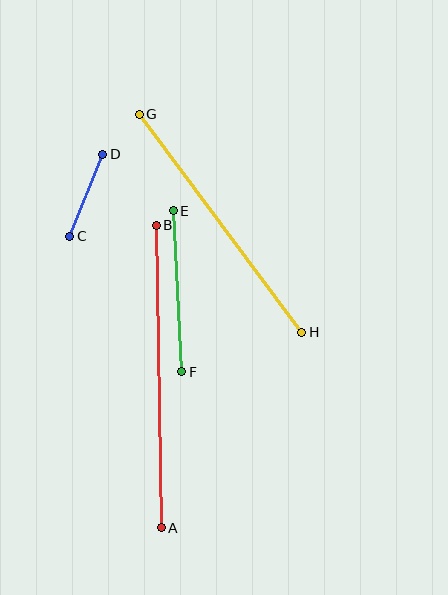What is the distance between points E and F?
The distance is approximately 161 pixels.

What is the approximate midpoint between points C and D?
The midpoint is at approximately (86, 195) pixels.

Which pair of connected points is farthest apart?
Points A and B are farthest apart.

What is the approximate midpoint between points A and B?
The midpoint is at approximately (159, 376) pixels.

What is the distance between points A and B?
The distance is approximately 303 pixels.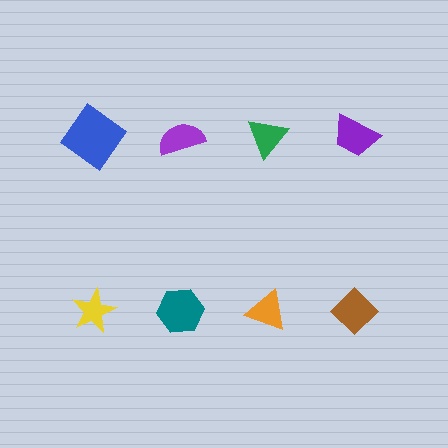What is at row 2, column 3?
An orange triangle.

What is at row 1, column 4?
A purple trapezoid.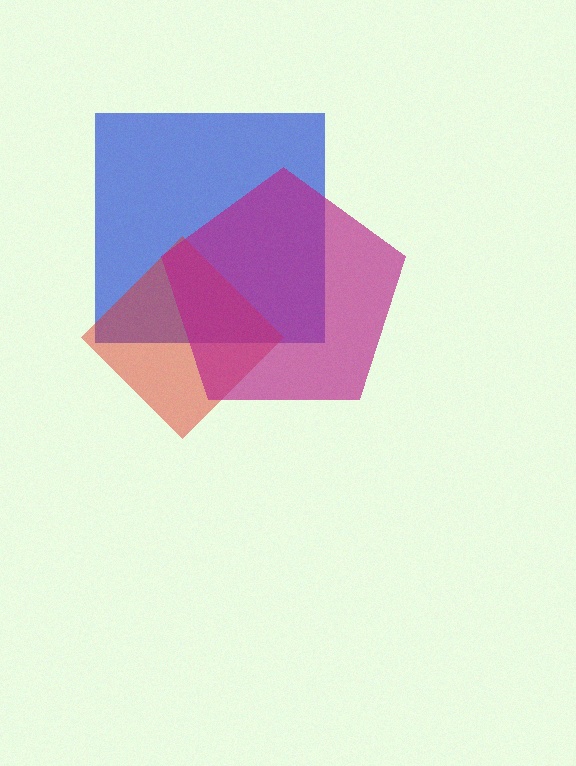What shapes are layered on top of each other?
The layered shapes are: a blue square, a red diamond, a magenta pentagon.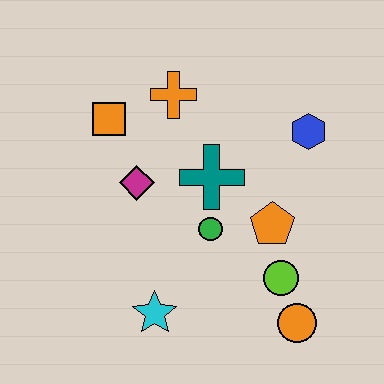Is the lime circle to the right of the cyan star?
Yes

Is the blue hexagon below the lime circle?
No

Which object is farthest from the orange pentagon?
The orange square is farthest from the orange pentagon.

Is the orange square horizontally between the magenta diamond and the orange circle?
No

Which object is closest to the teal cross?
The green circle is closest to the teal cross.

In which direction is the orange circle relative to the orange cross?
The orange circle is below the orange cross.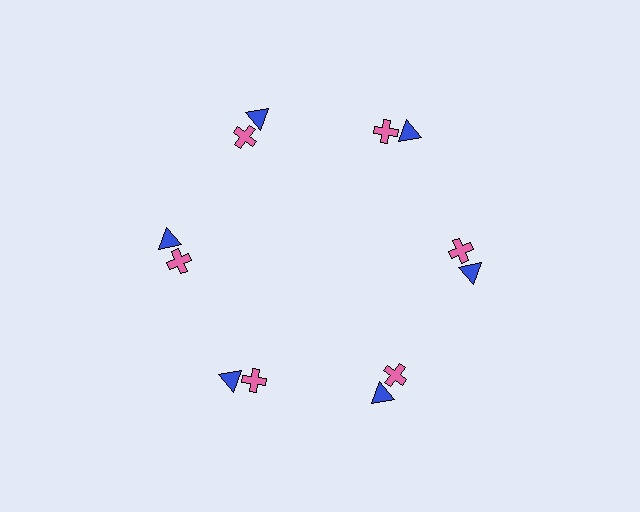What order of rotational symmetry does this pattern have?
This pattern has 6-fold rotational symmetry.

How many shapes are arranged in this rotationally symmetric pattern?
There are 12 shapes, arranged in 6 groups of 2.